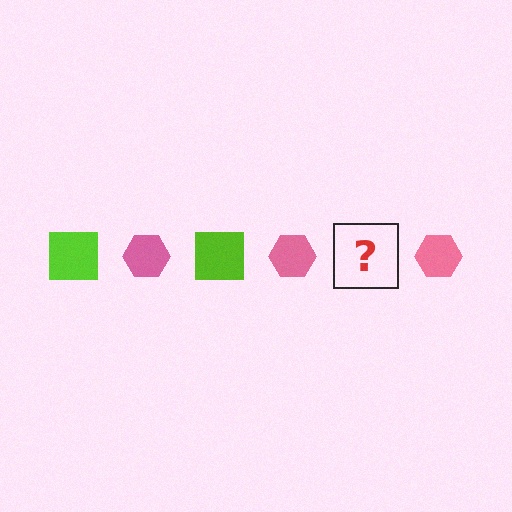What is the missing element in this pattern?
The missing element is a lime square.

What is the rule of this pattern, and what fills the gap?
The rule is that the pattern alternates between lime square and pink hexagon. The gap should be filled with a lime square.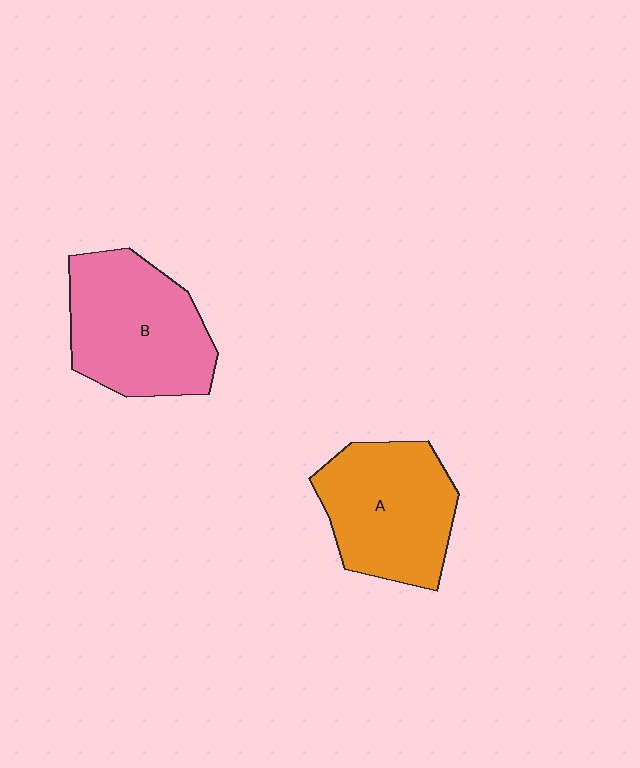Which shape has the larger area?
Shape B (pink).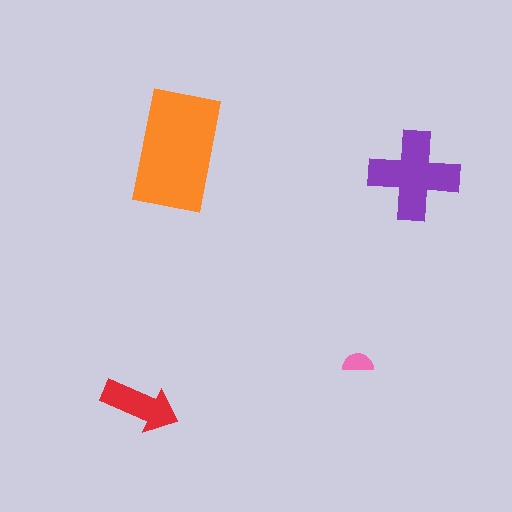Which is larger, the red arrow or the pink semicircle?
The red arrow.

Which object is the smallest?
The pink semicircle.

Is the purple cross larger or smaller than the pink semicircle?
Larger.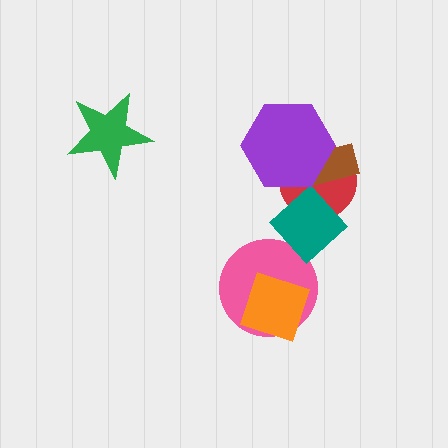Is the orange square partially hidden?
No, no other shape covers it.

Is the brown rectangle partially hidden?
Yes, it is partially covered by another shape.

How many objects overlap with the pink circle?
2 objects overlap with the pink circle.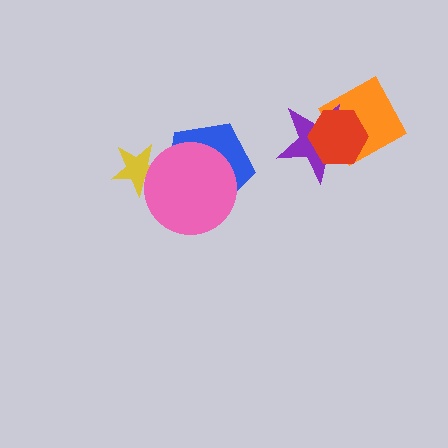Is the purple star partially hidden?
Yes, it is partially covered by another shape.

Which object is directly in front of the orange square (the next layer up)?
The purple star is directly in front of the orange square.